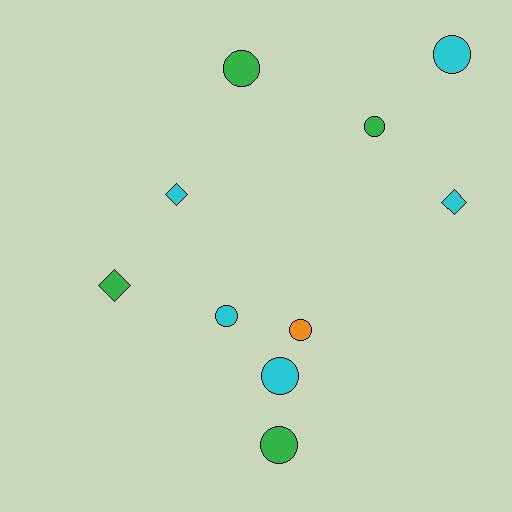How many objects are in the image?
There are 10 objects.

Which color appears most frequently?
Cyan, with 5 objects.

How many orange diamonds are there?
There are no orange diamonds.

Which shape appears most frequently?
Circle, with 7 objects.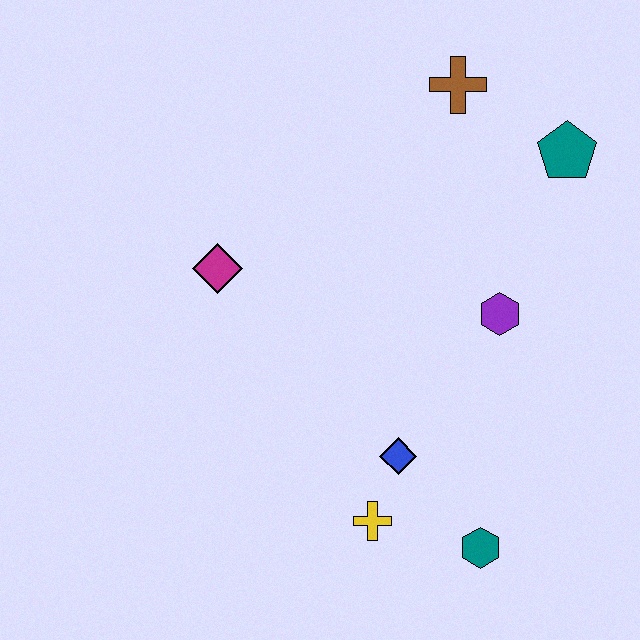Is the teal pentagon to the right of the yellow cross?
Yes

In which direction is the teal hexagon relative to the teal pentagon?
The teal hexagon is below the teal pentagon.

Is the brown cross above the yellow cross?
Yes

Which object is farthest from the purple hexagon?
The magenta diamond is farthest from the purple hexagon.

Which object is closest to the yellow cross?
The blue diamond is closest to the yellow cross.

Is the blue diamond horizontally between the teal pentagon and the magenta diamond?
Yes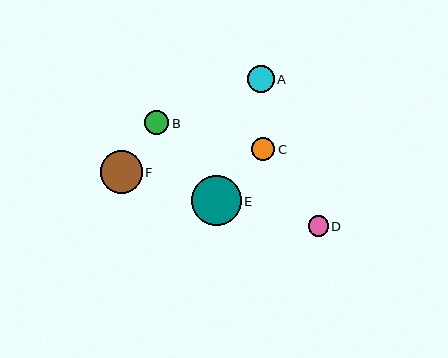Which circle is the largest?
Circle E is the largest with a size of approximately 50 pixels.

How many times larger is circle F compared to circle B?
Circle F is approximately 1.8 times the size of circle B.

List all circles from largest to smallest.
From largest to smallest: E, F, A, B, C, D.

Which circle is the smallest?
Circle D is the smallest with a size of approximately 20 pixels.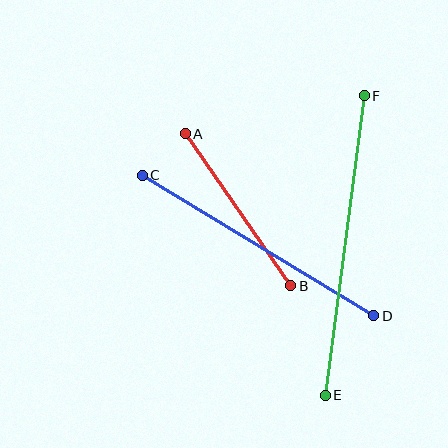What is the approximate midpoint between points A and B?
The midpoint is at approximately (238, 210) pixels.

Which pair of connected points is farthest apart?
Points E and F are farthest apart.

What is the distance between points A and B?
The distance is approximately 185 pixels.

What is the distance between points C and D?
The distance is approximately 271 pixels.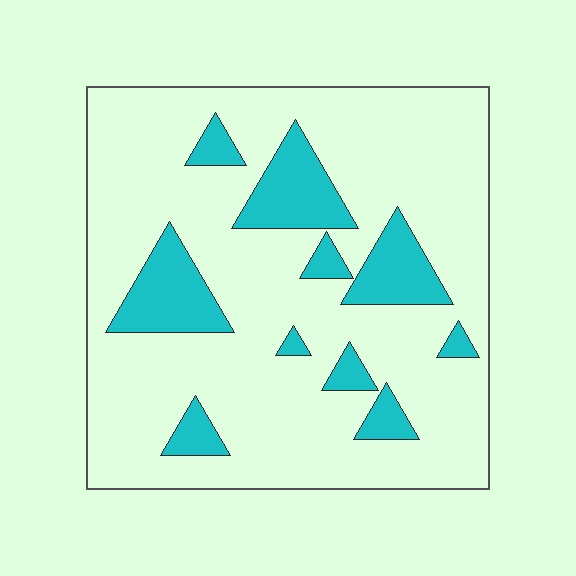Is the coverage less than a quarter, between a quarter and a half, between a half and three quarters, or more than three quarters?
Less than a quarter.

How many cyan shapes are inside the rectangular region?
10.